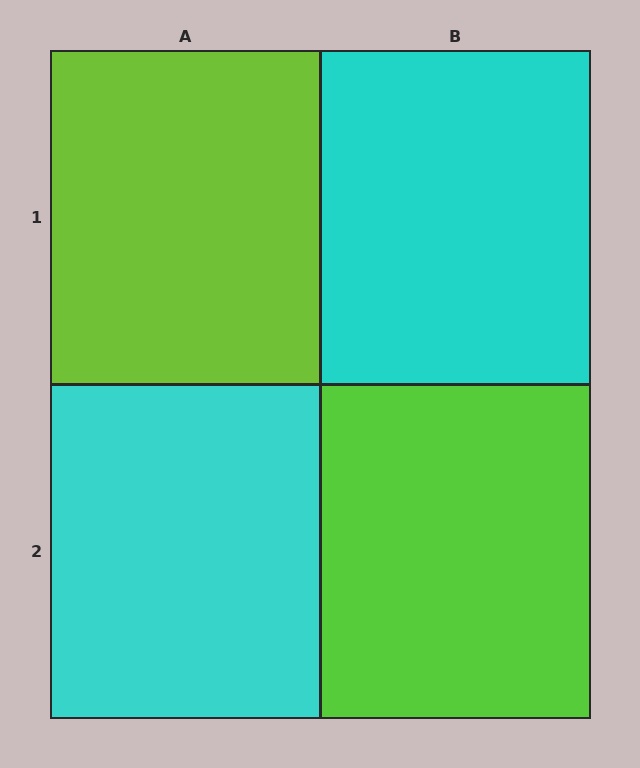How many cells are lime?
2 cells are lime.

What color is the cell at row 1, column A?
Lime.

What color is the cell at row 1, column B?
Cyan.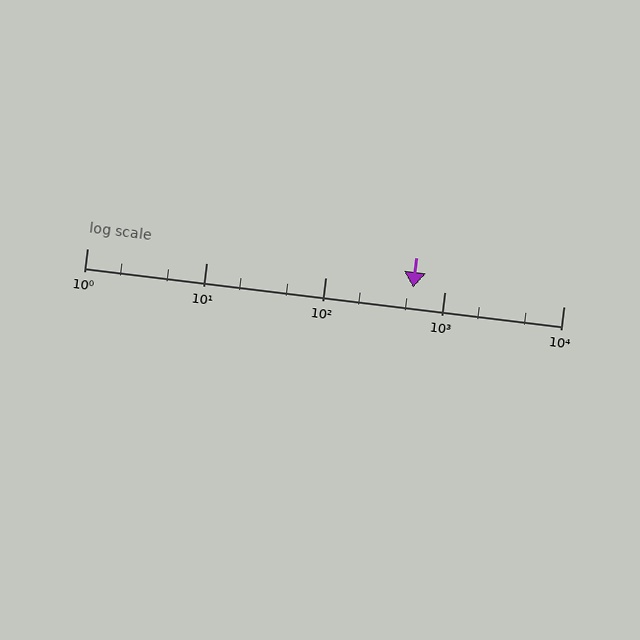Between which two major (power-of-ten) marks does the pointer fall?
The pointer is between 100 and 1000.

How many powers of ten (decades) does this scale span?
The scale spans 4 decades, from 1 to 10000.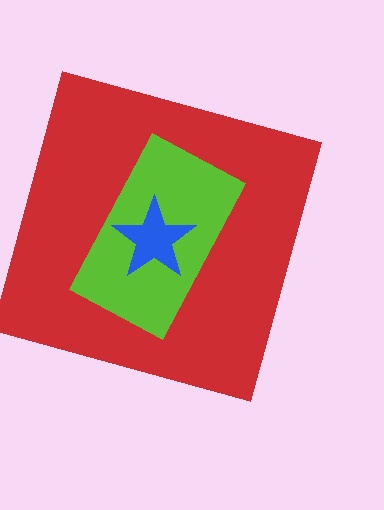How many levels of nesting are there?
3.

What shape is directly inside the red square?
The lime rectangle.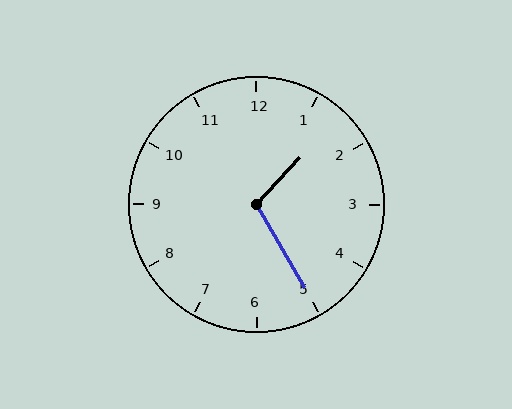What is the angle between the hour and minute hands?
Approximately 108 degrees.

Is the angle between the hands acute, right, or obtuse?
It is obtuse.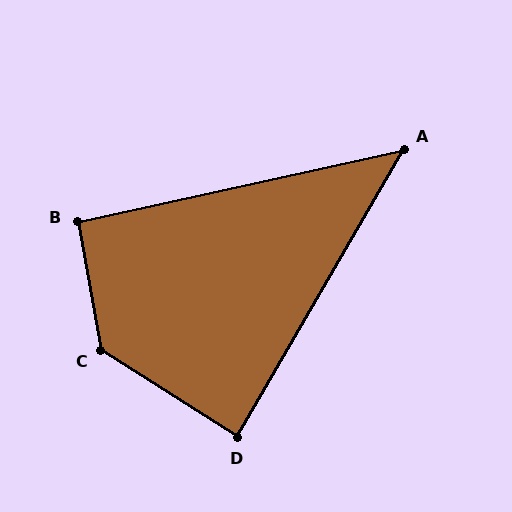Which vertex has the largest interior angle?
C, at approximately 132 degrees.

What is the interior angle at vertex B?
Approximately 92 degrees (approximately right).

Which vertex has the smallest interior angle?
A, at approximately 48 degrees.